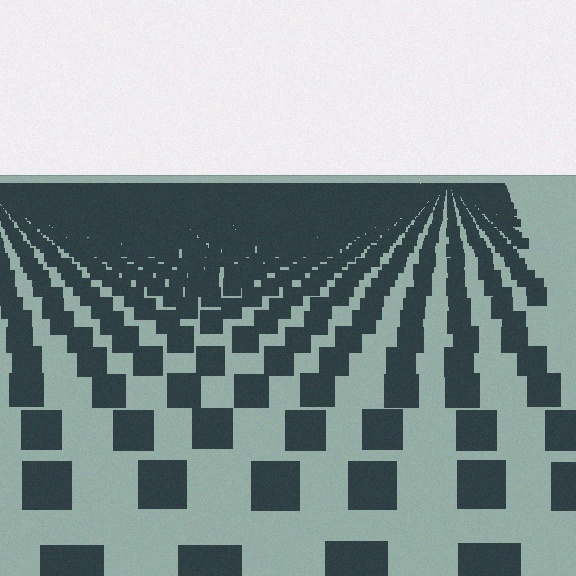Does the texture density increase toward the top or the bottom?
Density increases toward the top.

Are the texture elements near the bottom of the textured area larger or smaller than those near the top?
Larger. Near the bottom, elements are closer to the viewer and appear at a bigger on-screen size.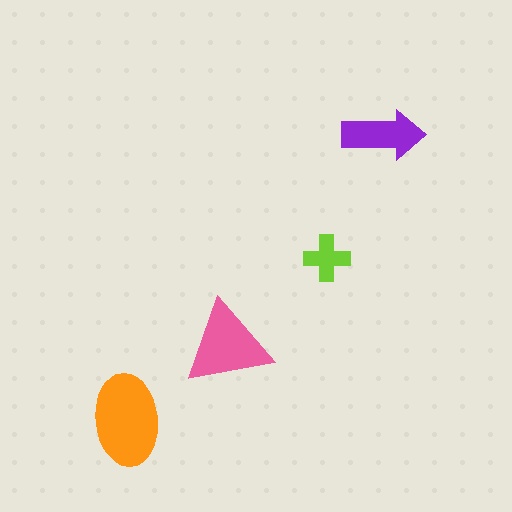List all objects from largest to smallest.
The orange ellipse, the pink triangle, the purple arrow, the lime cross.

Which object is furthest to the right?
The purple arrow is rightmost.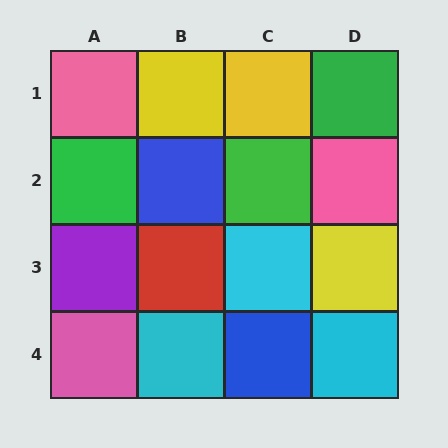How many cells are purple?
1 cell is purple.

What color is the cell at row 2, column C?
Green.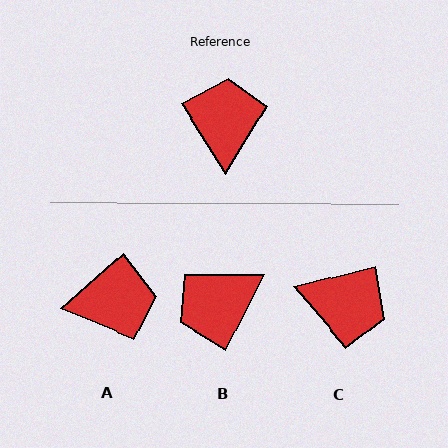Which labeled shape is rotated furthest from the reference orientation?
B, about 121 degrees away.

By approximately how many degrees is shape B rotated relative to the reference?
Approximately 121 degrees counter-clockwise.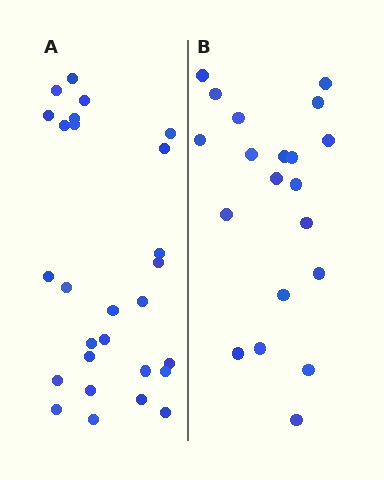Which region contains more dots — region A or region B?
Region A (the left region) has more dots.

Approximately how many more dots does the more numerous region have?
Region A has roughly 8 or so more dots than region B.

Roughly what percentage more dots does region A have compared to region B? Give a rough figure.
About 35% more.